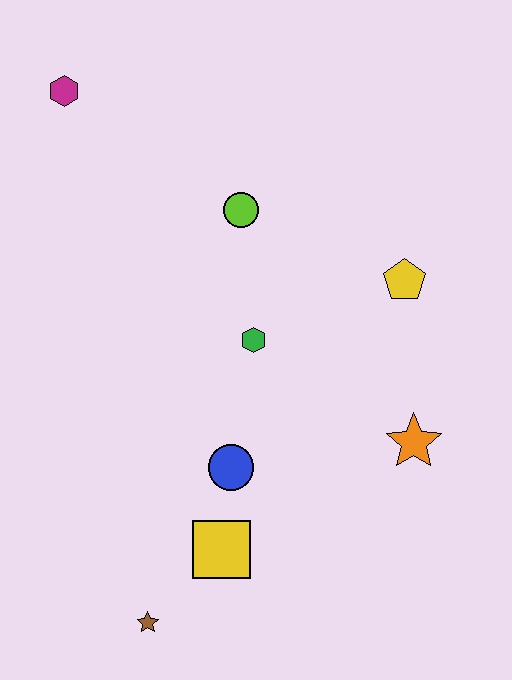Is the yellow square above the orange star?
No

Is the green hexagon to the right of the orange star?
No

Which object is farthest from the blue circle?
The magenta hexagon is farthest from the blue circle.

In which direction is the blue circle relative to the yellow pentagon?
The blue circle is below the yellow pentagon.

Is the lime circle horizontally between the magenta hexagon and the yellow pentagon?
Yes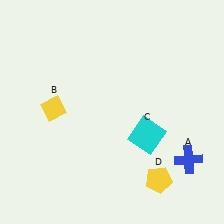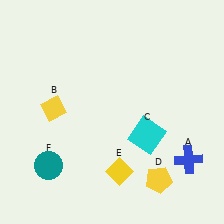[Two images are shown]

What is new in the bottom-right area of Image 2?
A yellow diamond (E) was added in the bottom-right area of Image 2.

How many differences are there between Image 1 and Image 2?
There are 2 differences between the two images.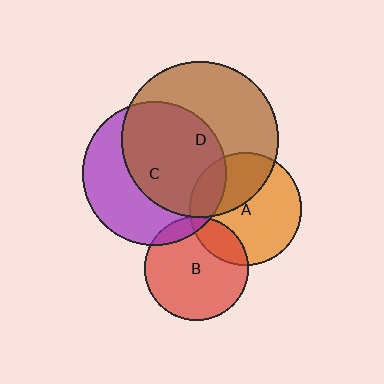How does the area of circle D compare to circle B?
Approximately 2.3 times.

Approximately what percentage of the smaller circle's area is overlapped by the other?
Approximately 10%.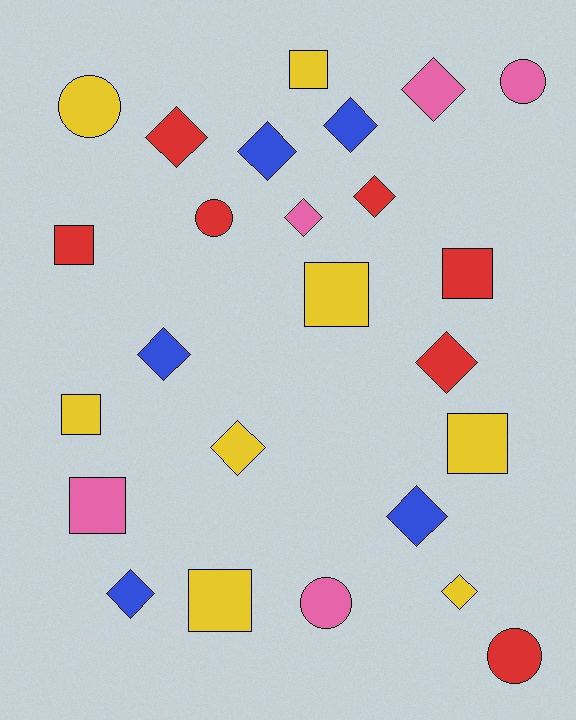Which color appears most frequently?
Yellow, with 8 objects.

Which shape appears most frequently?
Diamond, with 12 objects.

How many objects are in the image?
There are 25 objects.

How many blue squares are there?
There are no blue squares.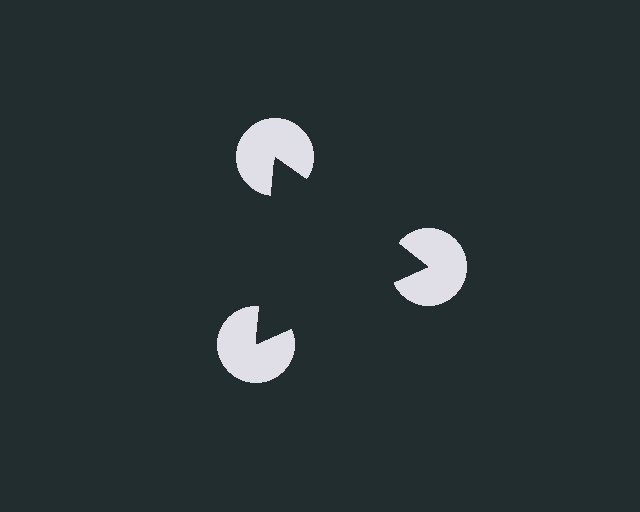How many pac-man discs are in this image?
There are 3 — one at each vertex of the illusory triangle.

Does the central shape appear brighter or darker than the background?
It typically appears slightly darker than the background, even though no actual brightness change is drawn.